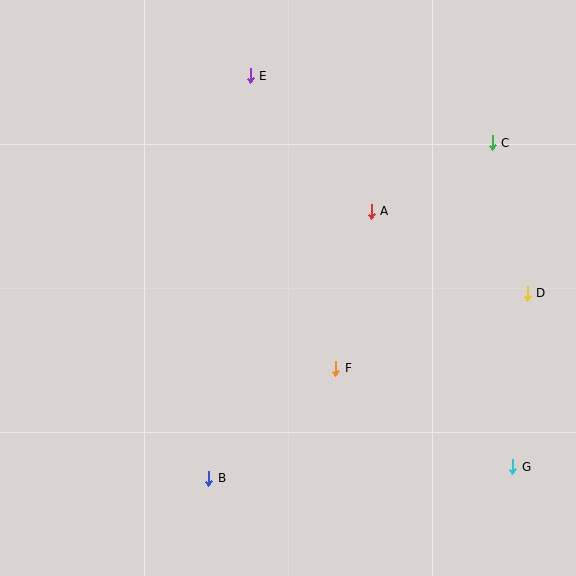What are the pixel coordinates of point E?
Point E is at (250, 76).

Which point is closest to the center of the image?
Point F at (336, 368) is closest to the center.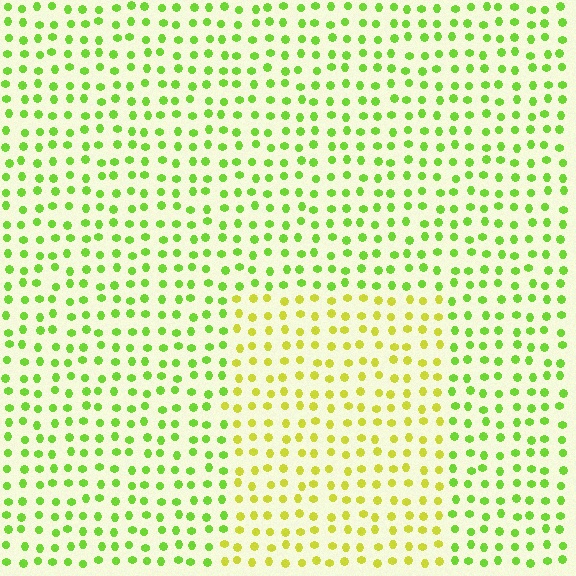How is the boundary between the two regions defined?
The boundary is defined purely by a slight shift in hue (about 35 degrees). Spacing, size, and orientation are identical on both sides.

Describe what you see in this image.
The image is filled with small lime elements in a uniform arrangement. A rectangle-shaped region is visible where the elements are tinted to a slightly different hue, forming a subtle color boundary.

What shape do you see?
I see a rectangle.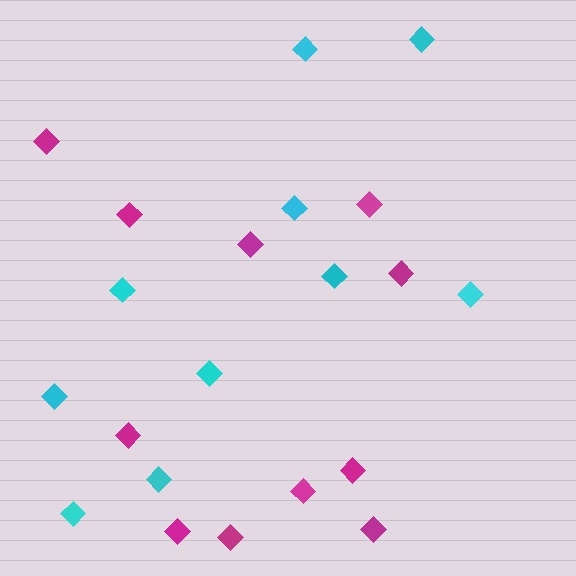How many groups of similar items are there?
There are 2 groups: one group of cyan diamonds (10) and one group of magenta diamonds (11).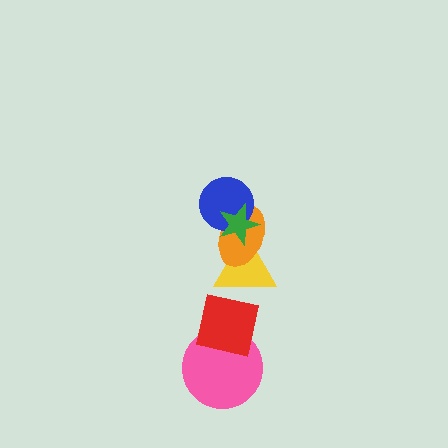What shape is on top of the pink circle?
The red square is on top of the pink circle.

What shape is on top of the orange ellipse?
The blue circle is on top of the orange ellipse.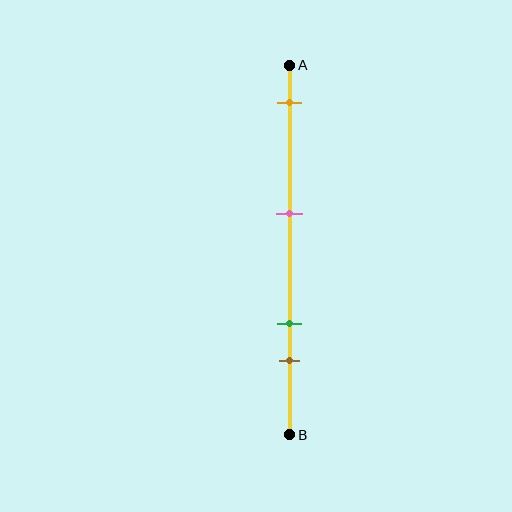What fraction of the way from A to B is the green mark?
The green mark is approximately 70% (0.7) of the way from A to B.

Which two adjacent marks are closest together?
The green and brown marks are the closest adjacent pair.